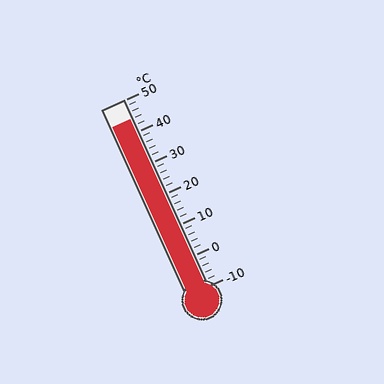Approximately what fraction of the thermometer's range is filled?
The thermometer is filled to approximately 90% of its range.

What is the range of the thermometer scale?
The thermometer scale ranges from -10°C to 50°C.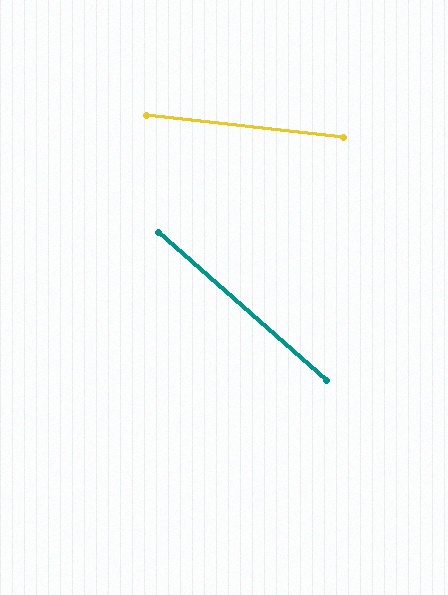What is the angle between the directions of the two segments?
Approximately 35 degrees.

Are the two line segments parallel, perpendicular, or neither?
Neither parallel nor perpendicular — they differ by about 35°.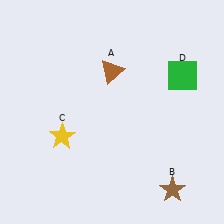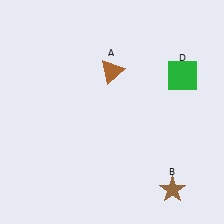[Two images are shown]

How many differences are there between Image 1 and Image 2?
There is 1 difference between the two images.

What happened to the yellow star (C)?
The yellow star (C) was removed in Image 2. It was in the bottom-left area of Image 1.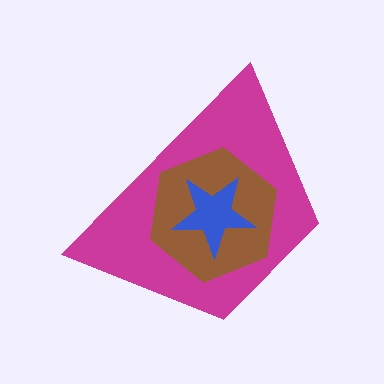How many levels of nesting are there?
3.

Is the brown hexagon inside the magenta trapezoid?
Yes.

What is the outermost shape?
The magenta trapezoid.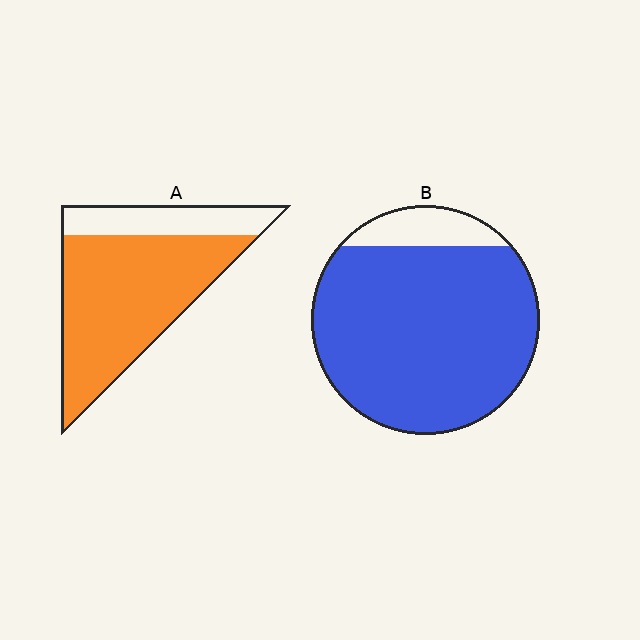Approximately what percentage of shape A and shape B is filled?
A is approximately 75% and B is approximately 90%.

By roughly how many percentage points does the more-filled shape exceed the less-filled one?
By roughly 10 percentage points (B over A).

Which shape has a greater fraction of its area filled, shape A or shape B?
Shape B.